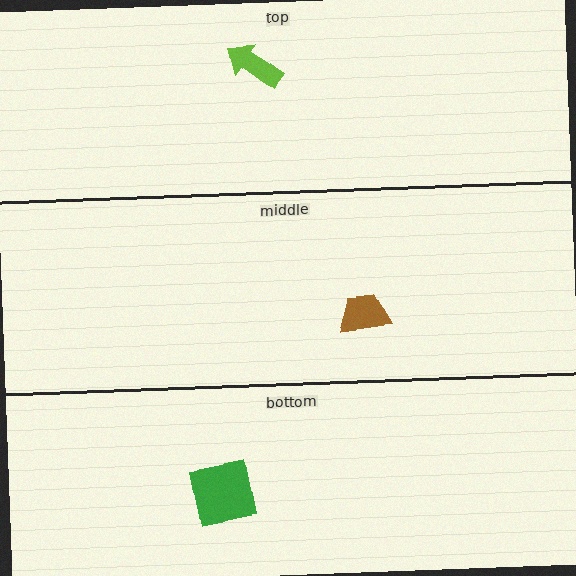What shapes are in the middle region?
The brown trapezoid.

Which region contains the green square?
The bottom region.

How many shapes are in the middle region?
1.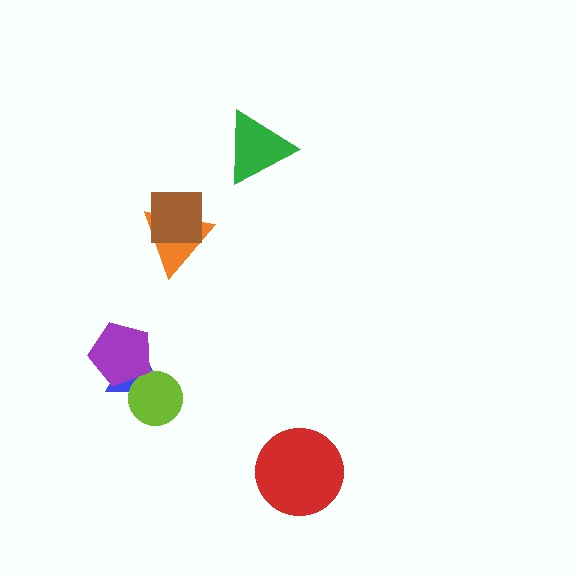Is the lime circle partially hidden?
No, no other shape covers it.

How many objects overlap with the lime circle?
1 object overlaps with the lime circle.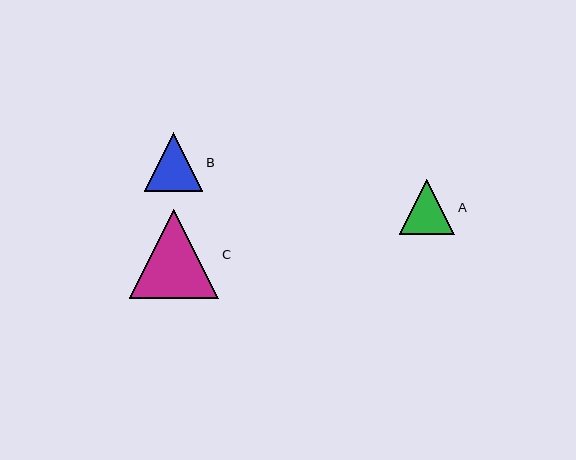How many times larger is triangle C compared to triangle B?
Triangle C is approximately 1.5 times the size of triangle B.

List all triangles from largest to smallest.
From largest to smallest: C, B, A.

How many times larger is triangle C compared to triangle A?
Triangle C is approximately 1.6 times the size of triangle A.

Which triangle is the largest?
Triangle C is the largest with a size of approximately 89 pixels.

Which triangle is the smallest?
Triangle A is the smallest with a size of approximately 56 pixels.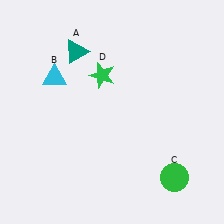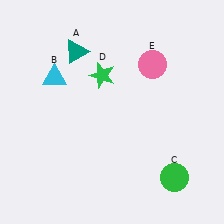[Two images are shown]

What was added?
A pink circle (E) was added in Image 2.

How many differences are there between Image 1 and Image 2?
There is 1 difference between the two images.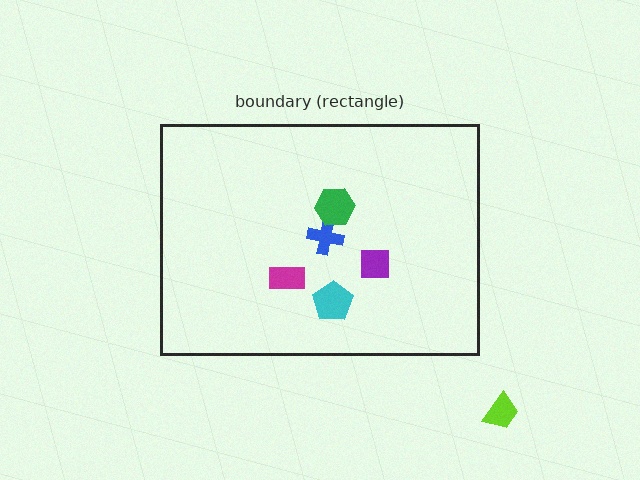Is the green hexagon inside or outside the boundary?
Inside.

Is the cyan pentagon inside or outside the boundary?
Inside.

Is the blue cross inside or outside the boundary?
Inside.